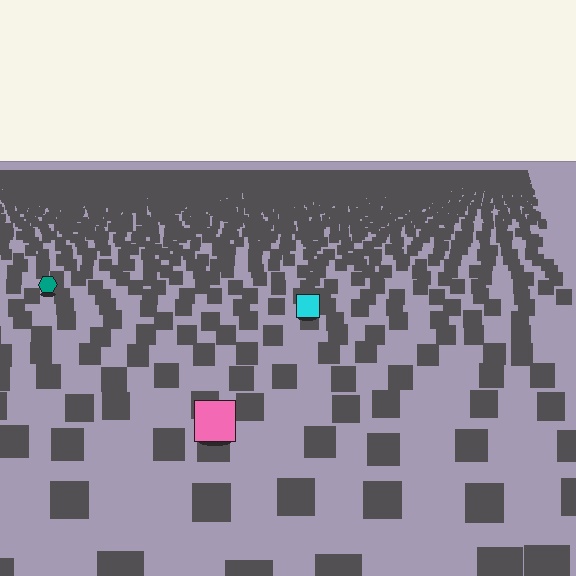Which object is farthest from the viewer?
The teal hexagon is farthest from the viewer. It appears smaller and the ground texture around it is denser.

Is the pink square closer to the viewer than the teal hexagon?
Yes. The pink square is closer — you can tell from the texture gradient: the ground texture is coarser near it.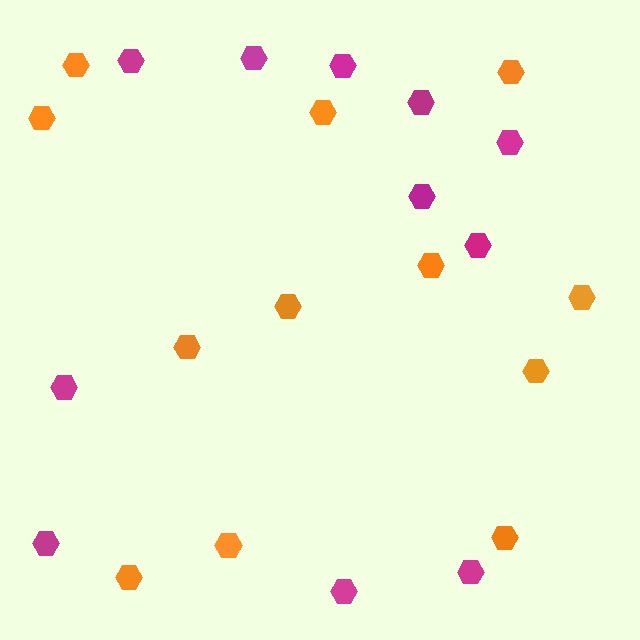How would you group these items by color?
There are 2 groups: one group of orange hexagons (12) and one group of magenta hexagons (11).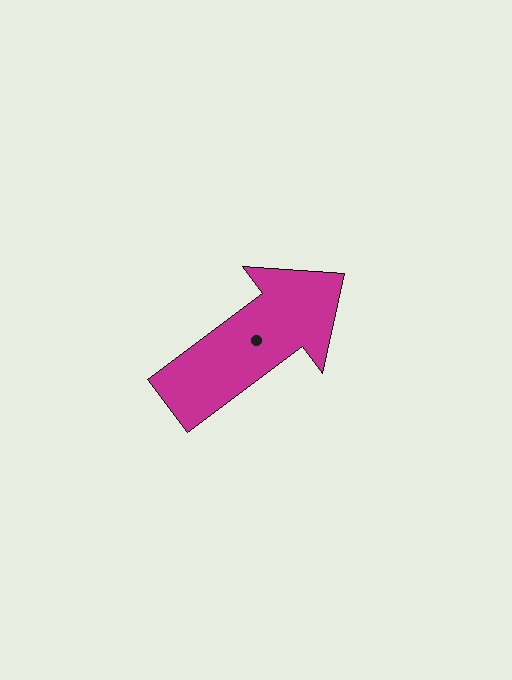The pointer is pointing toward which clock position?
Roughly 2 o'clock.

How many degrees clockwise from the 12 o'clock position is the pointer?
Approximately 53 degrees.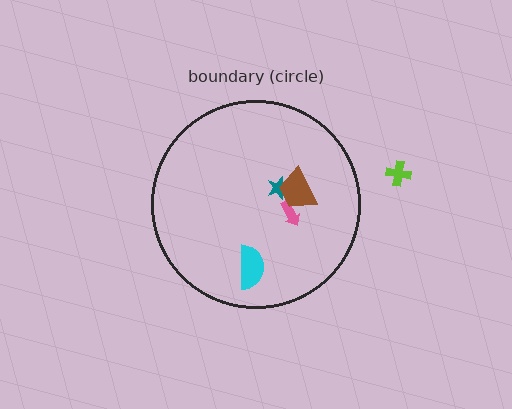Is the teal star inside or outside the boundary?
Inside.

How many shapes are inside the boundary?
4 inside, 1 outside.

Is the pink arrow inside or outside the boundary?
Inside.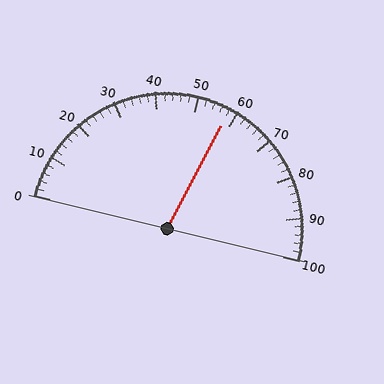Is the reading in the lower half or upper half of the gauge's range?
The reading is in the upper half of the range (0 to 100).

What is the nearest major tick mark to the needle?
The nearest major tick mark is 60.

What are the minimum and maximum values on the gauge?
The gauge ranges from 0 to 100.